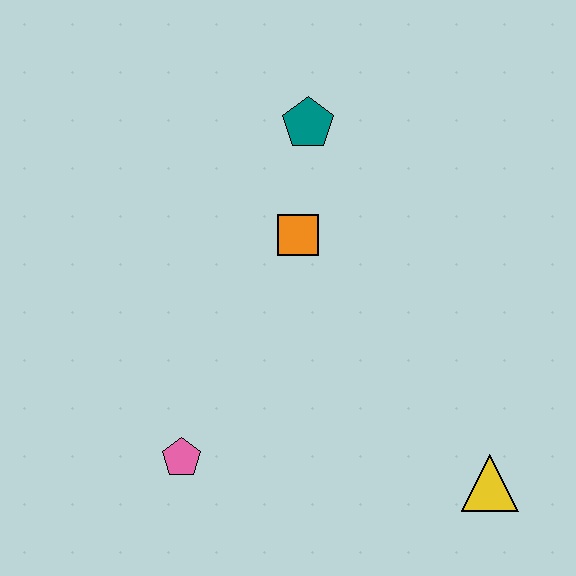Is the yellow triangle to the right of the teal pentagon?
Yes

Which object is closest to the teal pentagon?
The orange square is closest to the teal pentagon.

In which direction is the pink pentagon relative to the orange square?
The pink pentagon is below the orange square.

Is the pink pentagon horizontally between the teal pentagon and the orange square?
No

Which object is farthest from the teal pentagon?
The yellow triangle is farthest from the teal pentagon.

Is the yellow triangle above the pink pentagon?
No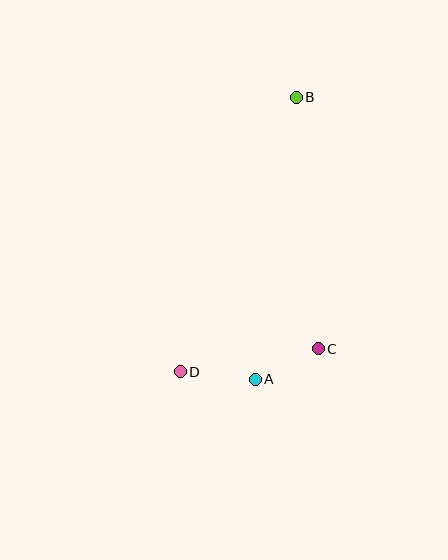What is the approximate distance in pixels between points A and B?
The distance between A and B is approximately 285 pixels.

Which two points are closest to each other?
Points A and C are closest to each other.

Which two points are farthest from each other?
Points B and D are farthest from each other.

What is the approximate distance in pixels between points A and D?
The distance between A and D is approximately 76 pixels.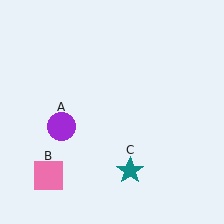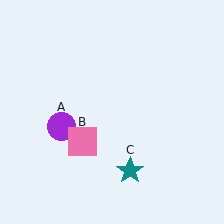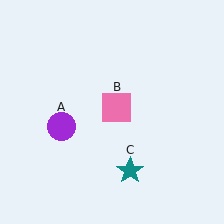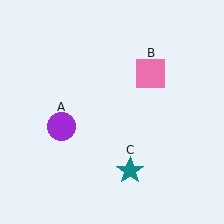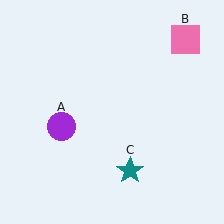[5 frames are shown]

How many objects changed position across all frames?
1 object changed position: pink square (object B).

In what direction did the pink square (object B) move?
The pink square (object B) moved up and to the right.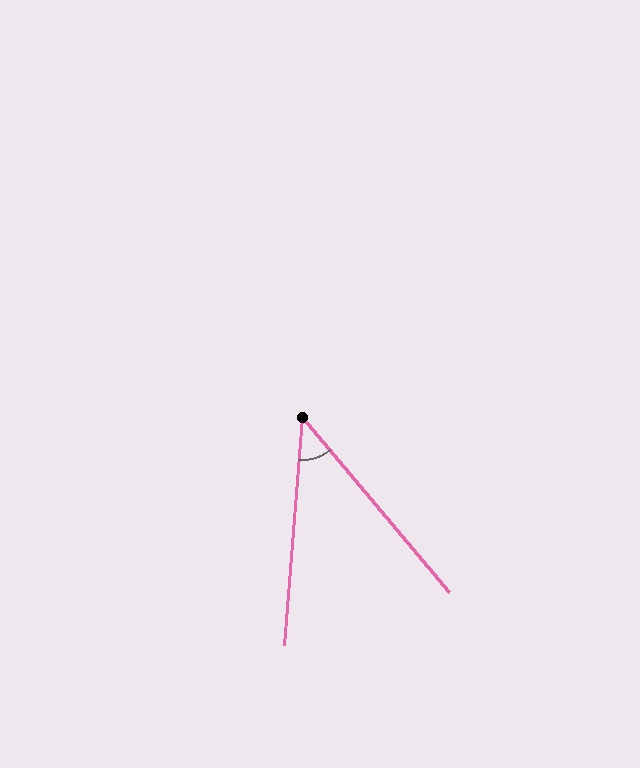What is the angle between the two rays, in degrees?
Approximately 45 degrees.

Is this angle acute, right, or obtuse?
It is acute.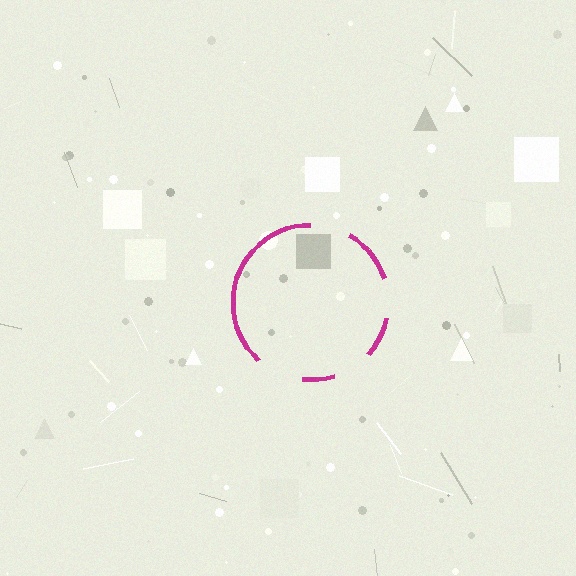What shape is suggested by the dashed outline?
The dashed outline suggests a circle.